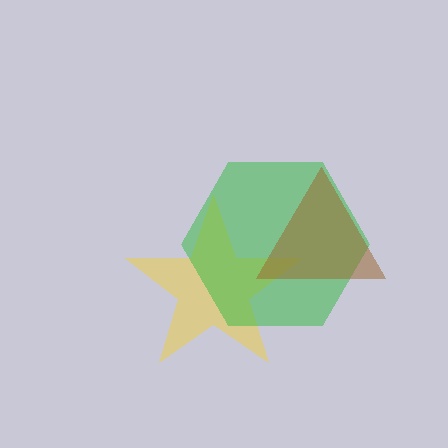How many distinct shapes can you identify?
There are 3 distinct shapes: a yellow star, a green hexagon, a brown triangle.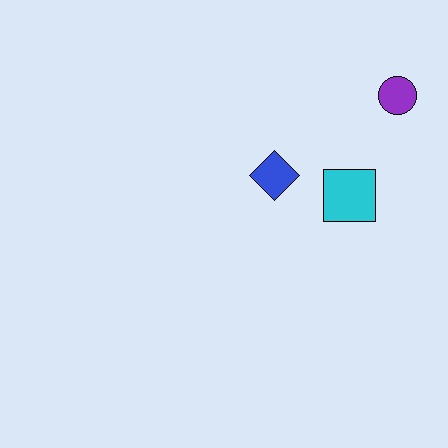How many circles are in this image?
There is 1 circle.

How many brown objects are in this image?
There are no brown objects.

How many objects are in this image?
There are 3 objects.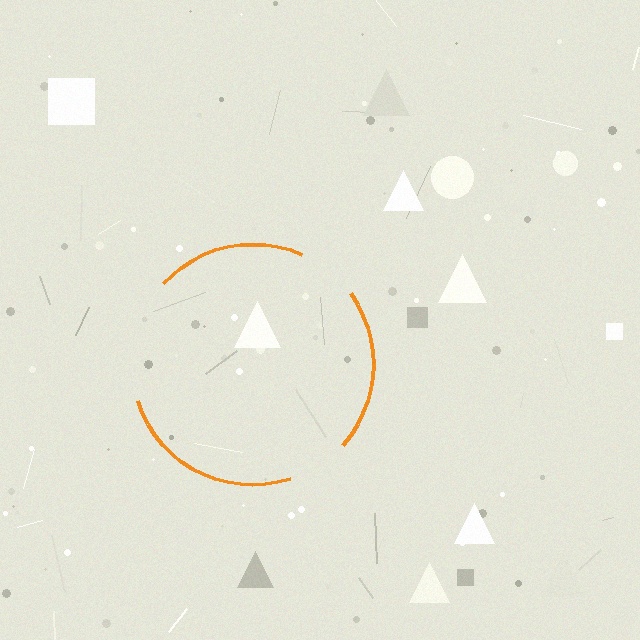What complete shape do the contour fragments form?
The contour fragments form a circle.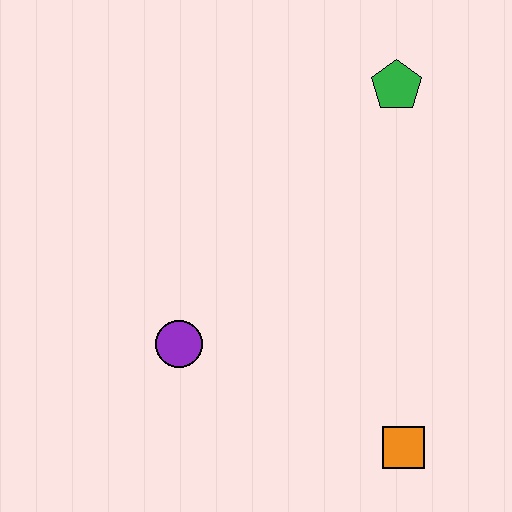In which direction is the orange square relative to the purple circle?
The orange square is to the right of the purple circle.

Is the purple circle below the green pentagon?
Yes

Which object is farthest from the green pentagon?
The orange square is farthest from the green pentagon.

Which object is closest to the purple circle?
The orange square is closest to the purple circle.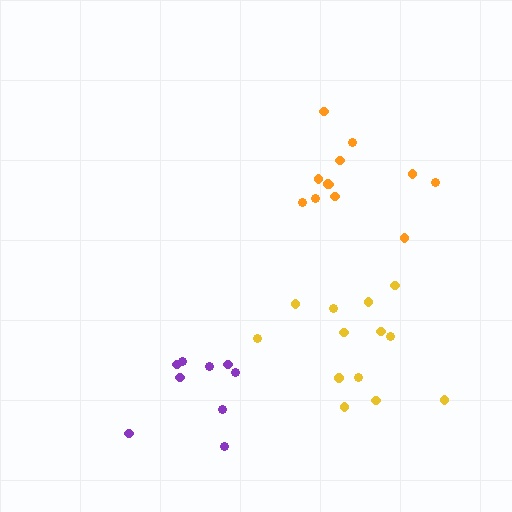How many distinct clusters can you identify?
There are 3 distinct clusters.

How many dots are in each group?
Group 1: 9 dots, Group 2: 13 dots, Group 3: 12 dots (34 total).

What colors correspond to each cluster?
The clusters are colored: purple, yellow, orange.